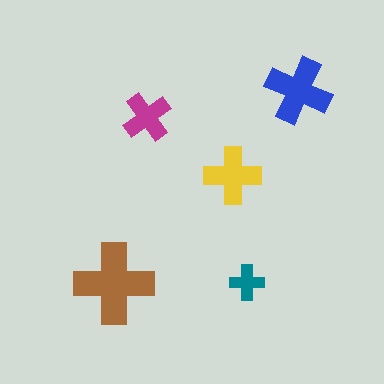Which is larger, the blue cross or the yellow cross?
The blue one.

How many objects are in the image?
There are 5 objects in the image.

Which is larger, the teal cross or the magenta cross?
The magenta one.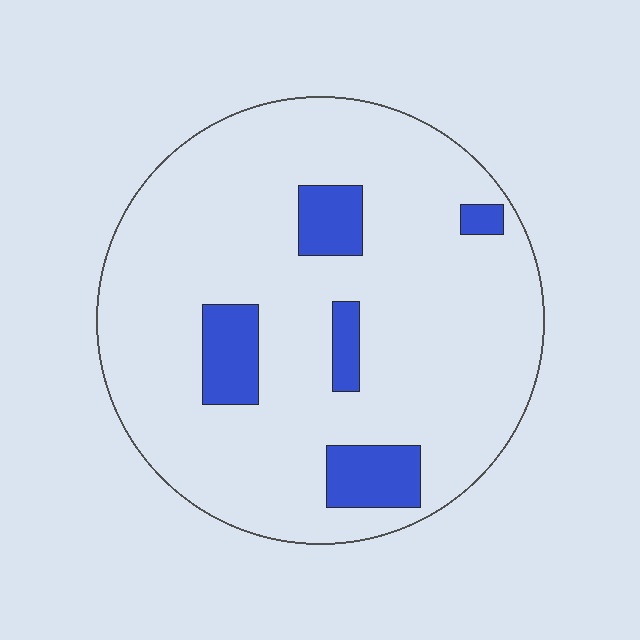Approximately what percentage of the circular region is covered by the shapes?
Approximately 15%.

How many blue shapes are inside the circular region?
5.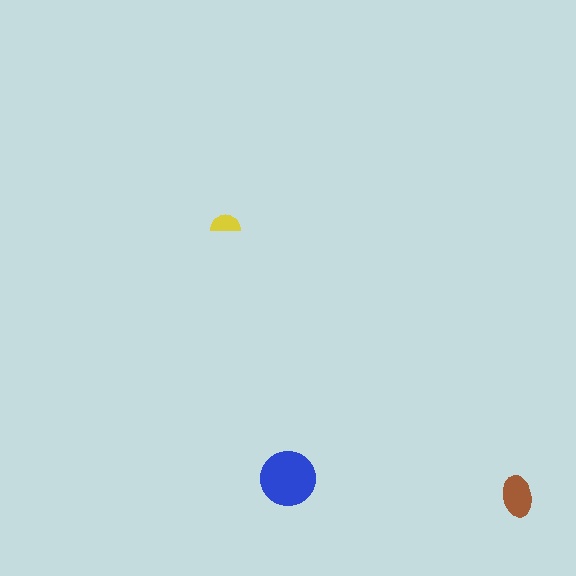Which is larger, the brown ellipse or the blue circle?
The blue circle.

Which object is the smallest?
The yellow semicircle.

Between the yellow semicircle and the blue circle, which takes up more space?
The blue circle.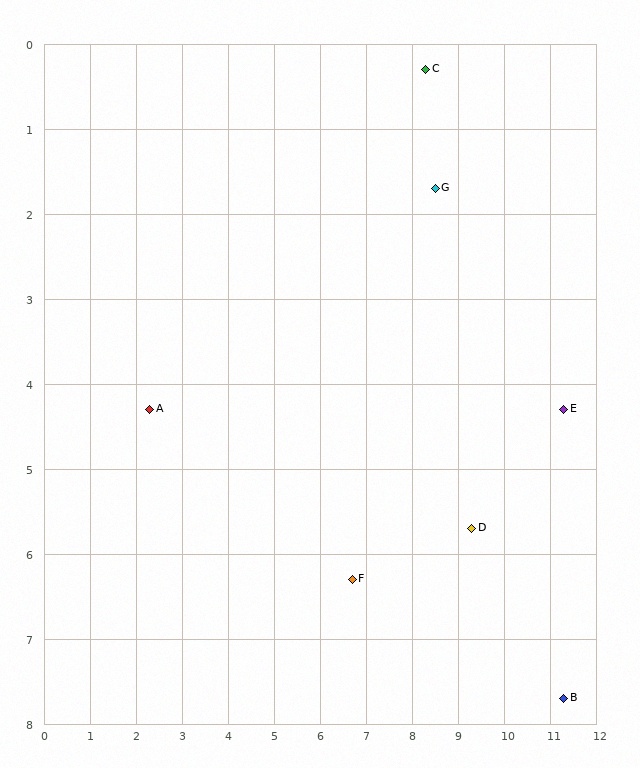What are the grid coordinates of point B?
Point B is at approximately (11.3, 7.7).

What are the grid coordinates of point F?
Point F is at approximately (6.7, 6.3).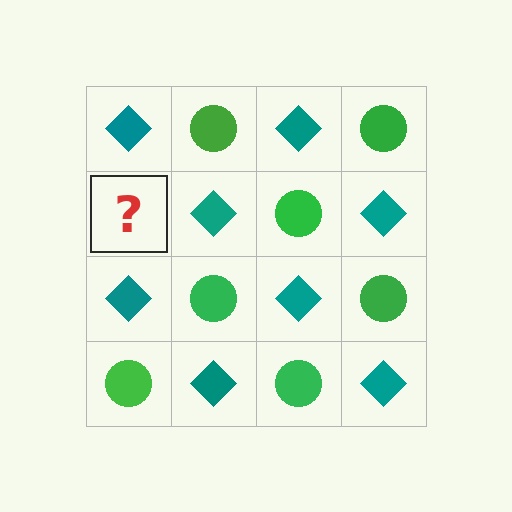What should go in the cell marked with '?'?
The missing cell should contain a green circle.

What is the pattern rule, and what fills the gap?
The rule is that it alternates teal diamond and green circle in a checkerboard pattern. The gap should be filled with a green circle.